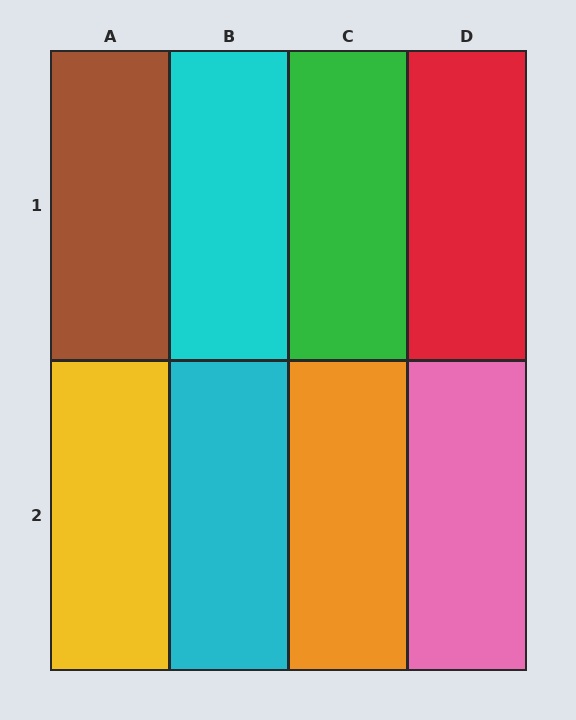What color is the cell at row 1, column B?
Cyan.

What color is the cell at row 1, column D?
Red.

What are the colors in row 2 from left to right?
Yellow, cyan, orange, pink.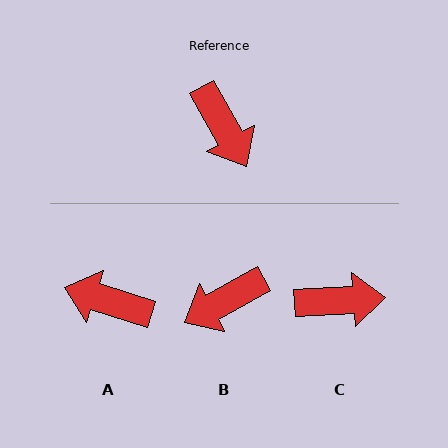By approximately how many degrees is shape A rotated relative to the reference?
Approximately 137 degrees clockwise.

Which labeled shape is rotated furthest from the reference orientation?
A, about 137 degrees away.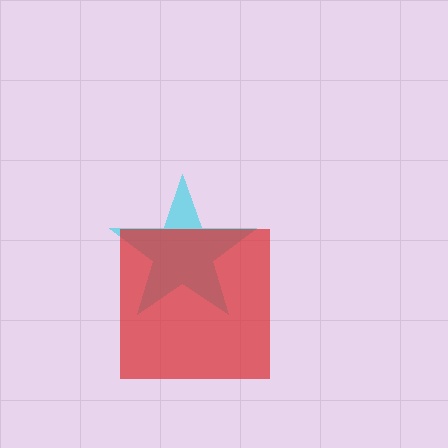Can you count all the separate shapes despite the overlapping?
Yes, there are 2 separate shapes.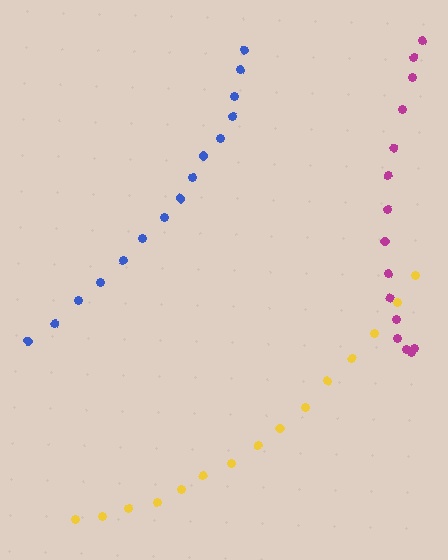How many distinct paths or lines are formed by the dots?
There are 3 distinct paths.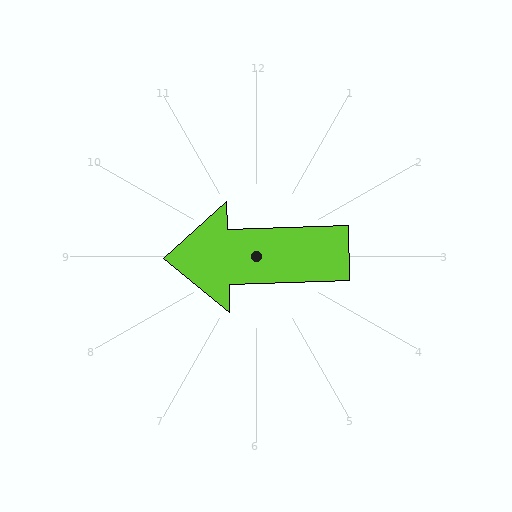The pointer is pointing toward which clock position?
Roughly 9 o'clock.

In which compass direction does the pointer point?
West.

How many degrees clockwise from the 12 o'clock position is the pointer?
Approximately 268 degrees.